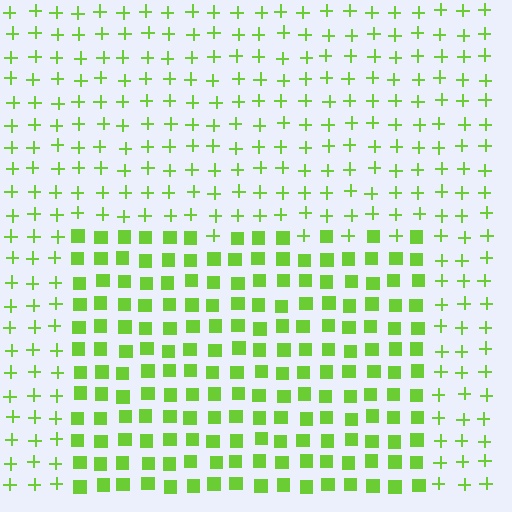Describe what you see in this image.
The image is filled with small lime elements arranged in a uniform grid. A rectangle-shaped region contains squares, while the surrounding area contains plus signs. The boundary is defined purely by the change in element shape.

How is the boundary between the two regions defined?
The boundary is defined by a change in element shape: squares inside vs. plus signs outside. All elements share the same color and spacing.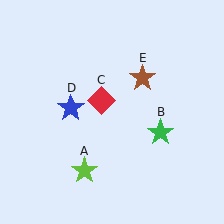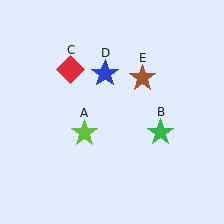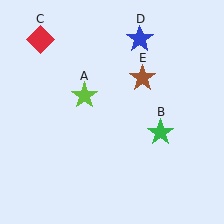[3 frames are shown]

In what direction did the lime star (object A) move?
The lime star (object A) moved up.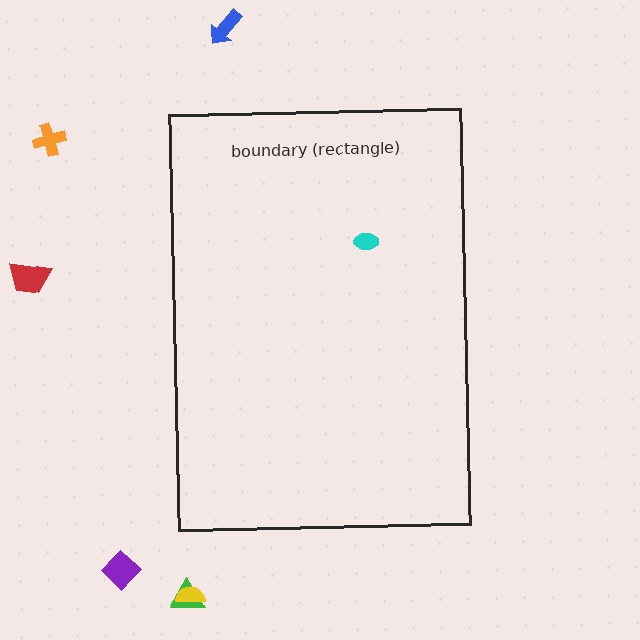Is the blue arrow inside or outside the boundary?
Outside.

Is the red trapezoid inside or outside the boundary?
Outside.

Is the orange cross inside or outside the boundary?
Outside.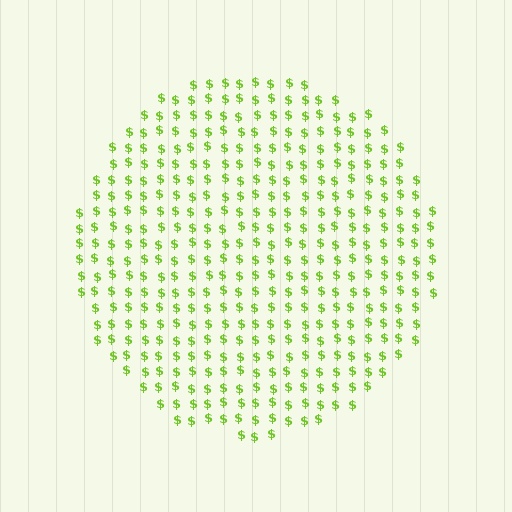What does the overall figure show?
The overall figure shows a circle.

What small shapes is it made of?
It is made of small dollar signs.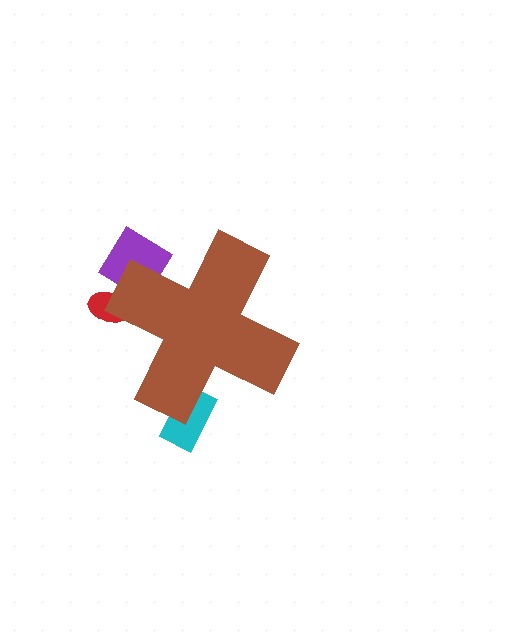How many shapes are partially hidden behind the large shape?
3 shapes are partially hidden.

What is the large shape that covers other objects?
A brown cross.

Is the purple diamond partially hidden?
Yes, the purple diamond is partially hidden behind the brown cross.